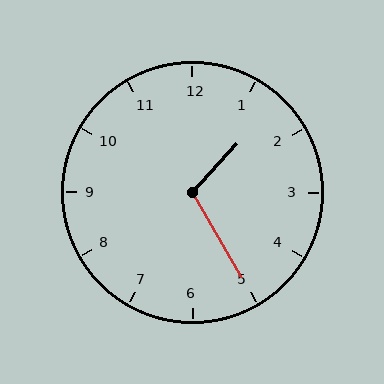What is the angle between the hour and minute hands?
Approximately 108 degrees.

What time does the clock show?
1:25.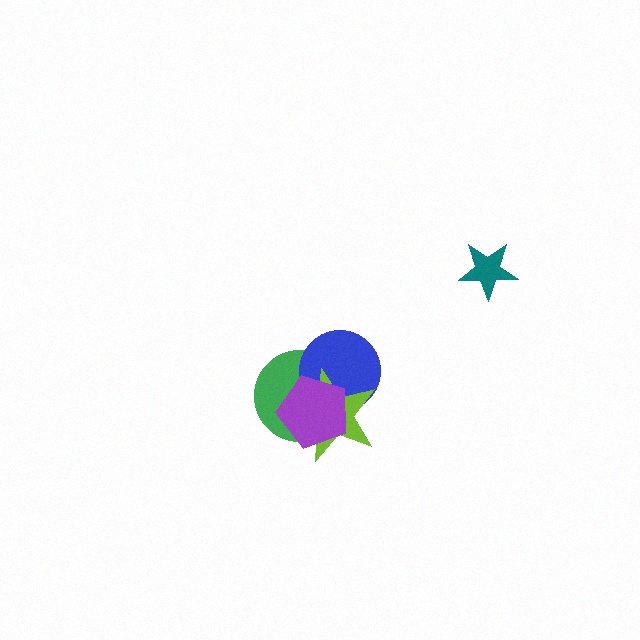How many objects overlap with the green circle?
3 objects overlap with the green circle.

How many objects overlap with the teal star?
0 objects overlap with the teal star.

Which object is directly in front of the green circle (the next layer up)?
The blue circle is directly in front of the green circle.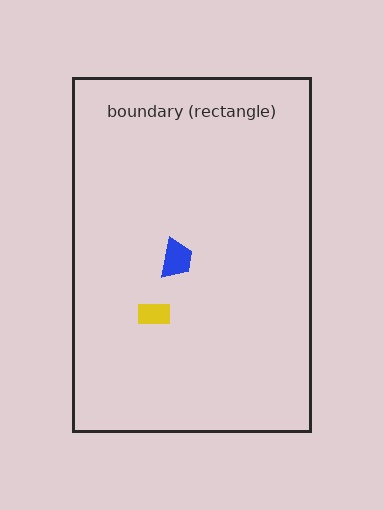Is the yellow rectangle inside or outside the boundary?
Inside.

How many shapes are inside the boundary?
2 inside, 0 outside.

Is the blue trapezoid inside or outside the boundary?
Inside.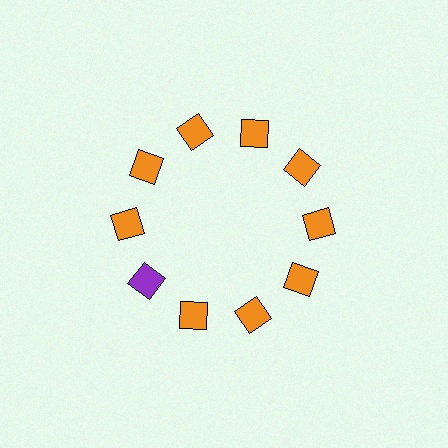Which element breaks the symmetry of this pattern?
The purple square at roughly the 8 o'clock position breaks the symmetry. All other shapes are orange squares.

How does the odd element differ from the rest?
It has a different color: purple instead of orange.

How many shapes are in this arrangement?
There are 10 shapes arranged in a ring pattern.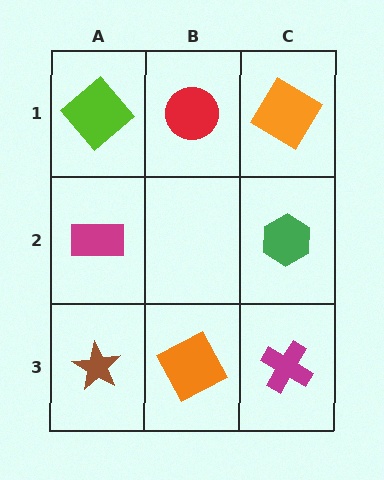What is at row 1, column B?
A red circle.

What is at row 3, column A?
A brown star.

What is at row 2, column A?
A magenta rectangle.